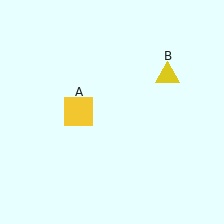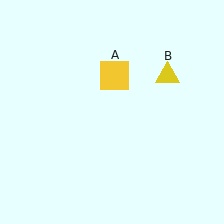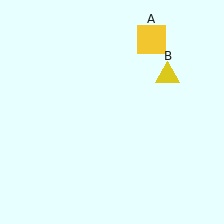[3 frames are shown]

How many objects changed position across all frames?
1 object changed position: yellow square (object A).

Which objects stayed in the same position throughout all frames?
Yellow triangle (object B) remained stationary.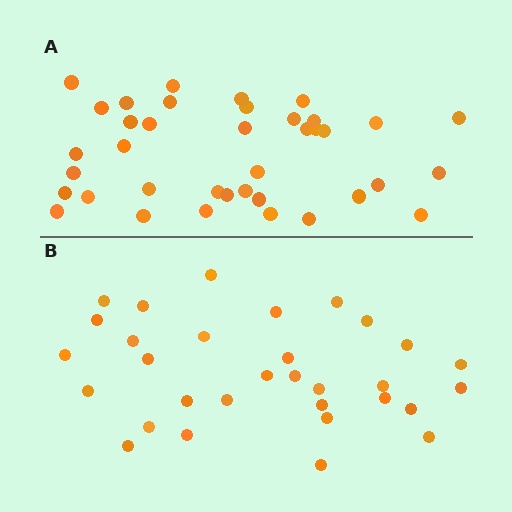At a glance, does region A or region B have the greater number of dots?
Region A (the top region) has more dots.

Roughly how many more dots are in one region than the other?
Region A has roughly 8 or so more dots than region B.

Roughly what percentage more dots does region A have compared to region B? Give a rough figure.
About 25% more.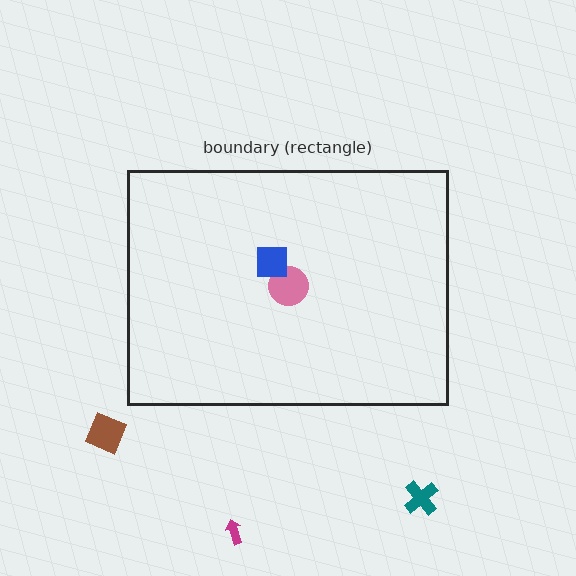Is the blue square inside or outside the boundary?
Inside.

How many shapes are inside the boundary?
2 inside, 3 outside.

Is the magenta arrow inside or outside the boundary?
Outside.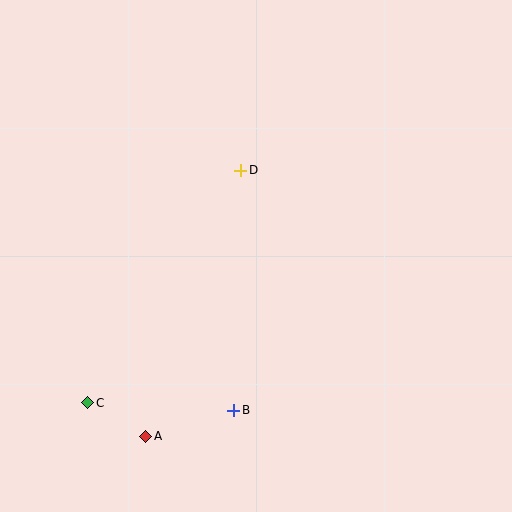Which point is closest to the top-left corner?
Point D is closest to the top-left corner.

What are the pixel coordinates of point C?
Point C is at (88, 403).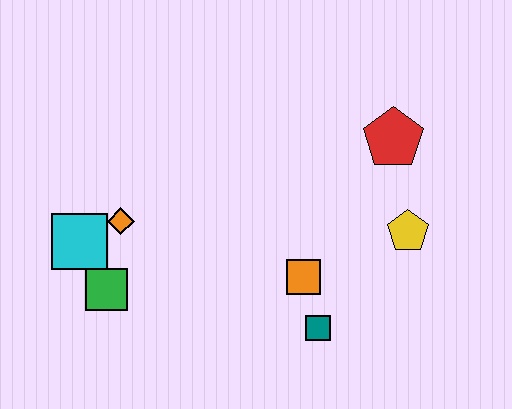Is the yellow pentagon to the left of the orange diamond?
No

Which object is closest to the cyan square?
The orange diamond is closest to the cyan square.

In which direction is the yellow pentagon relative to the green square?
The yellow pentagon is to the right of the green square.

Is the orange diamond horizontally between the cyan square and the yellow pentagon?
Yes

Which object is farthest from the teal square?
The cyan square is farthest from the teal square.